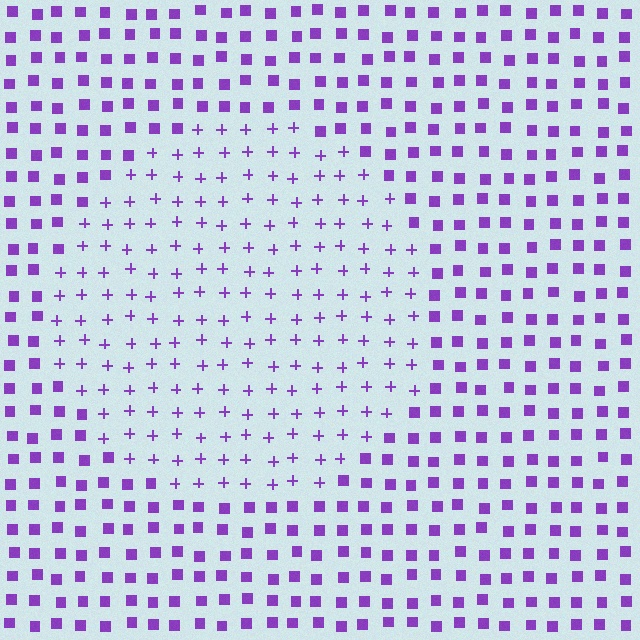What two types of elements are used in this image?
The image uses plus signs inside the circle region and squares outside it.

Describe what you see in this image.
The image is filled with small purple elements arranged in a uniform grid. A circle-shaped region contains plus signs, while the surrounding area contains squares. The boundary is defined purely by the change in element shape.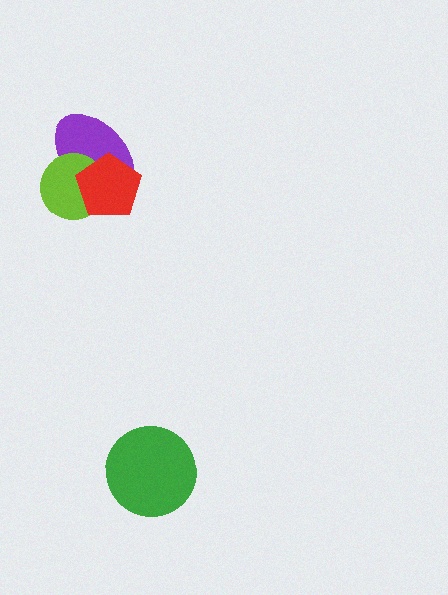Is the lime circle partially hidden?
Yes, it is partially covered by another shape.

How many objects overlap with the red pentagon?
2 objects overlap with the red pentagon.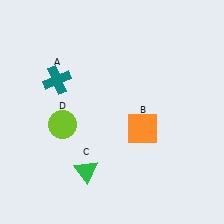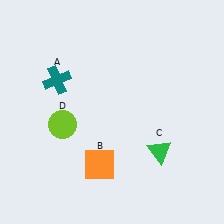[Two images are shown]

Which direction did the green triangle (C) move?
The green triangle (C) moved right.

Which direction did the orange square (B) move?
The orange square (B) moved left.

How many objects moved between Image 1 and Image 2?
2 objects moved between the two images.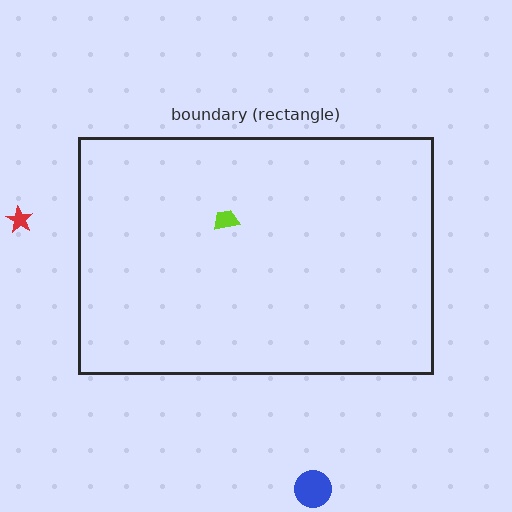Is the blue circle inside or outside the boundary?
Outside.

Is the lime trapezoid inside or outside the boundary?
Inside.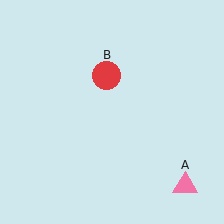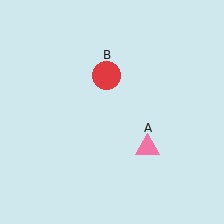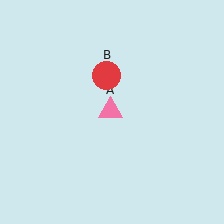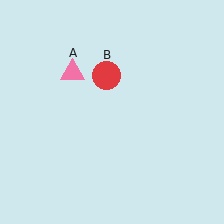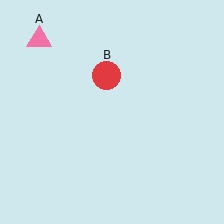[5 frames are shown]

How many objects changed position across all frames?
1 object changed position: pink triangle (object A).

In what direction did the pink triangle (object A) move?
The pink triangle (object A) moved up and to the left.